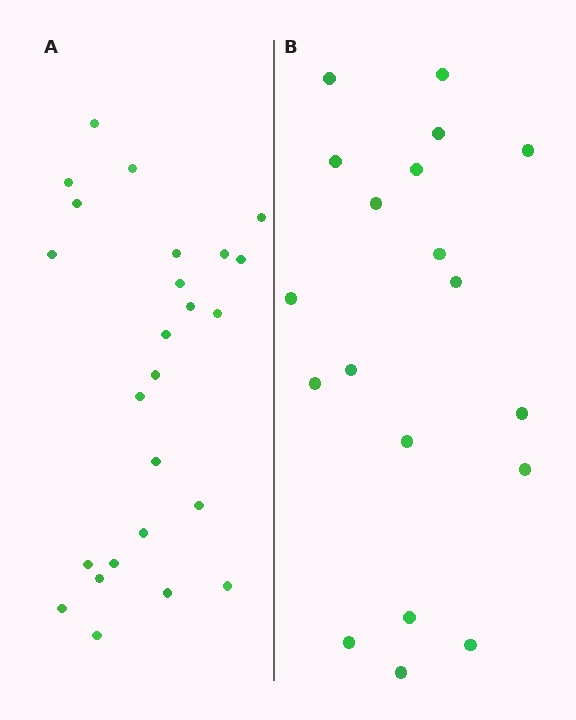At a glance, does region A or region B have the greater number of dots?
Region A (the left region) has more dots.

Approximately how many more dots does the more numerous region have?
Region A has about 6 more dots than region B.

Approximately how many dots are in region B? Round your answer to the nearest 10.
About 20 dots. (The exact count is 19, which rounds to 20.)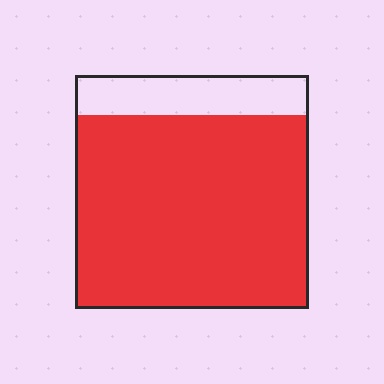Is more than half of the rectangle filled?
Yes.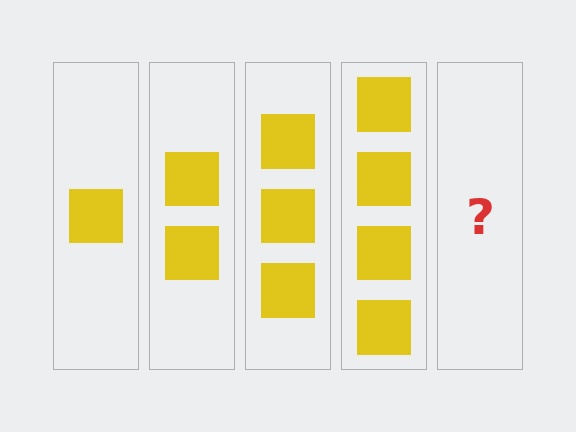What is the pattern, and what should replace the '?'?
The pattern is that each step adds one more square. The '?' should be 5 squares.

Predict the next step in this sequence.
The next step is 5 squares.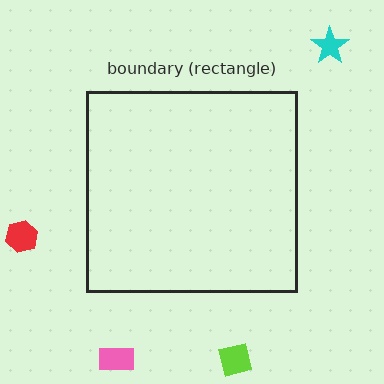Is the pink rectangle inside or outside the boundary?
Outside.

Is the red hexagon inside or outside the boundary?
Outside.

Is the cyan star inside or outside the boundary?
Outside.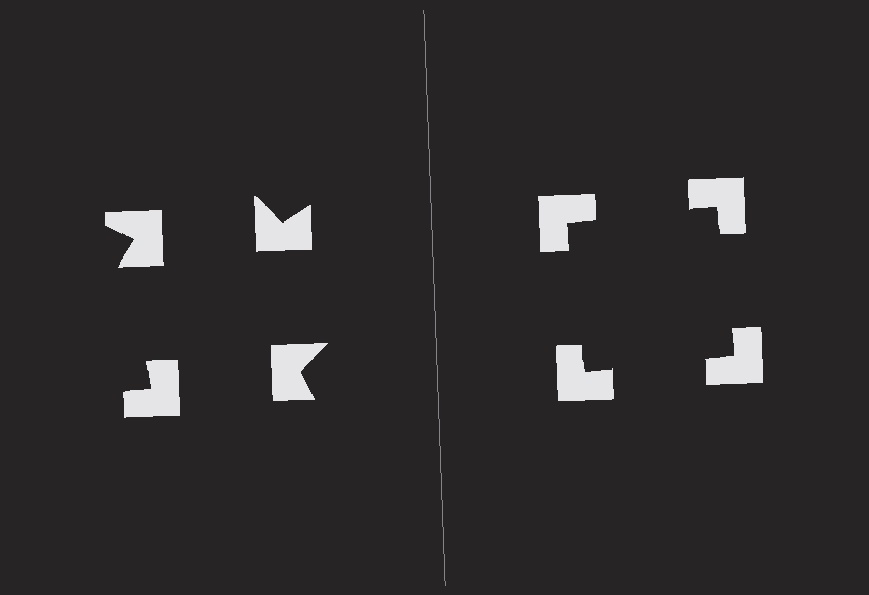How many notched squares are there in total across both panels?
8 — 4 on each side.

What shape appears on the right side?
An illusory square.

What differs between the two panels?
The notched squares are positioned identically on both sides; only the wedge orientations differ. On the right they align to a square; on the left they are misaligned.